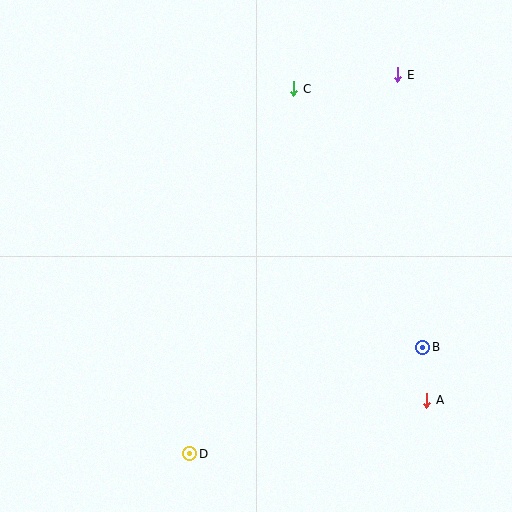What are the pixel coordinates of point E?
Point E is at (398, 75).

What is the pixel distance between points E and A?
The distance between E and A is 327 pixels.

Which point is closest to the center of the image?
Point C at (294, 89) is closest to the center.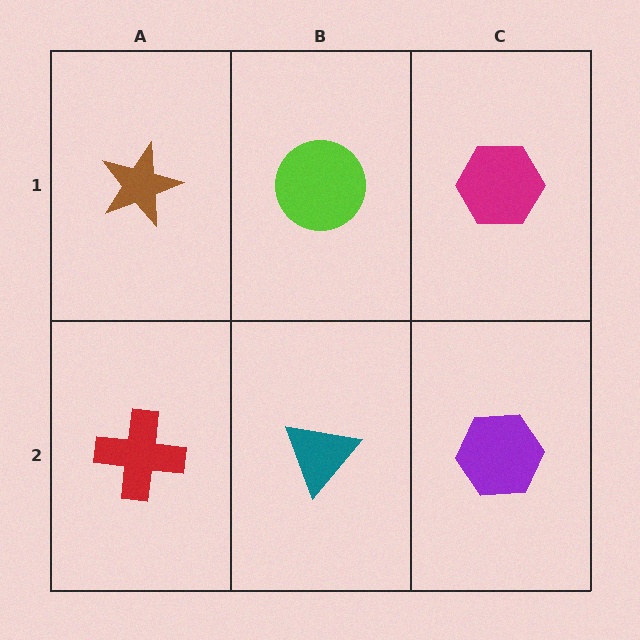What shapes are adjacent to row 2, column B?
A lime circle (row 1, column B), a red cross (row 2, column A), a purple hexagon (row 2, column C).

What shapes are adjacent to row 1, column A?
A red cross (row 2, column A), a lime circle (row 1, column B).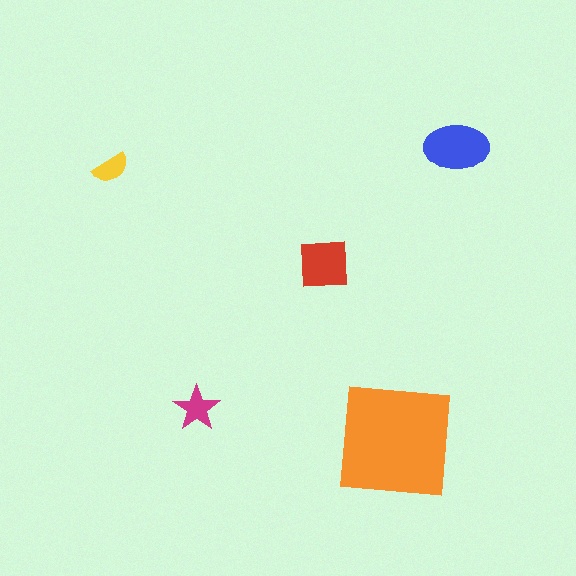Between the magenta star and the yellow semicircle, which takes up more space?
The magenta star.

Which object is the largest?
The orange square.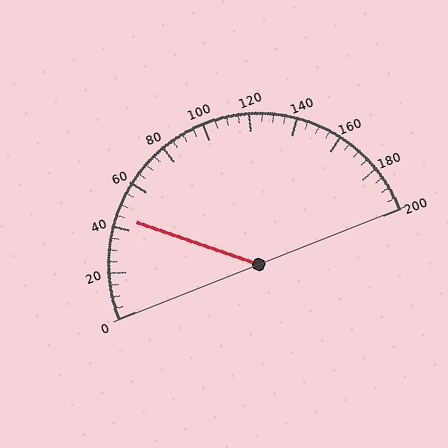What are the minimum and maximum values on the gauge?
The gauge ranges from 0 to 200.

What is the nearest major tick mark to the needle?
The nearest major tick mark is 40.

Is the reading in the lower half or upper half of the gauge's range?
The reading is in the lower half of the range (0 to 200).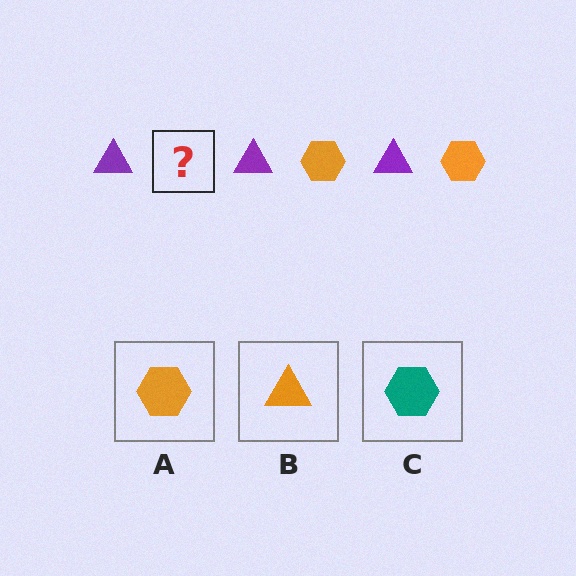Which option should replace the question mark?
Option A.